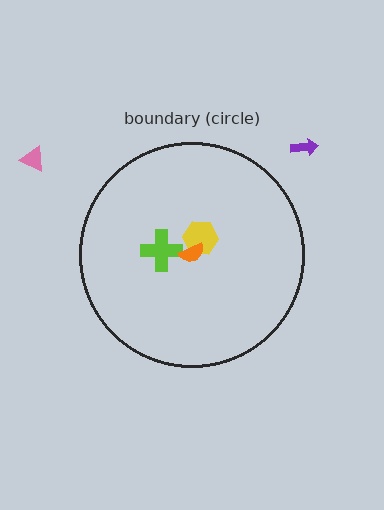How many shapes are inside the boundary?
3 inside, 2 outside.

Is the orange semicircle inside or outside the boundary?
Inside.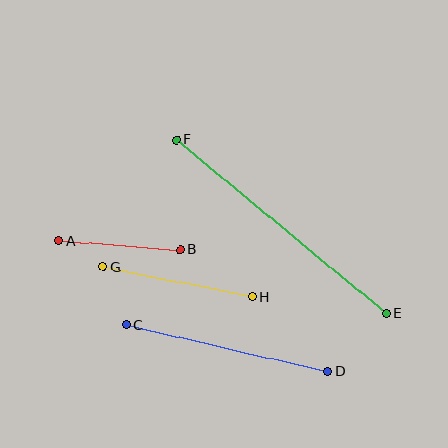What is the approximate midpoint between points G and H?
The midpoint is at approximately (178, 282) pixels.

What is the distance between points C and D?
The distance is approximately 206 pixels.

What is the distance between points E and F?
The distance is approximately 272 pixels.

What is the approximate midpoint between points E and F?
The midpoint is at approximately (281, 227) pixels.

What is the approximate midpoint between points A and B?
The midpoint is at approximately (120, 245) pixels.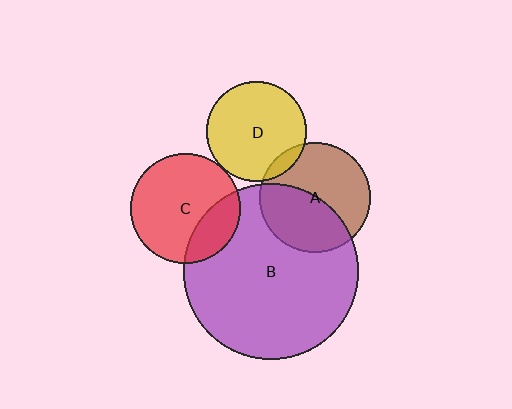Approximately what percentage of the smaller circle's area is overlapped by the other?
Approximately 25%.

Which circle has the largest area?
Circle B (purple).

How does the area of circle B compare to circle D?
Approximately 3.1 times.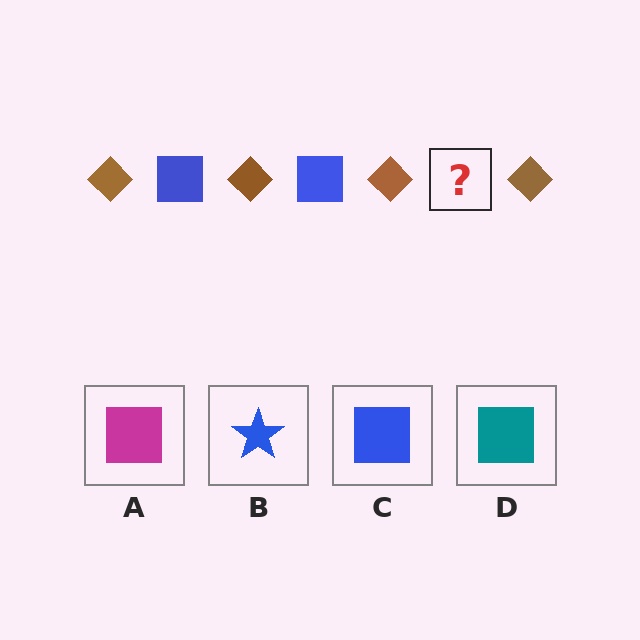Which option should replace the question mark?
Option C.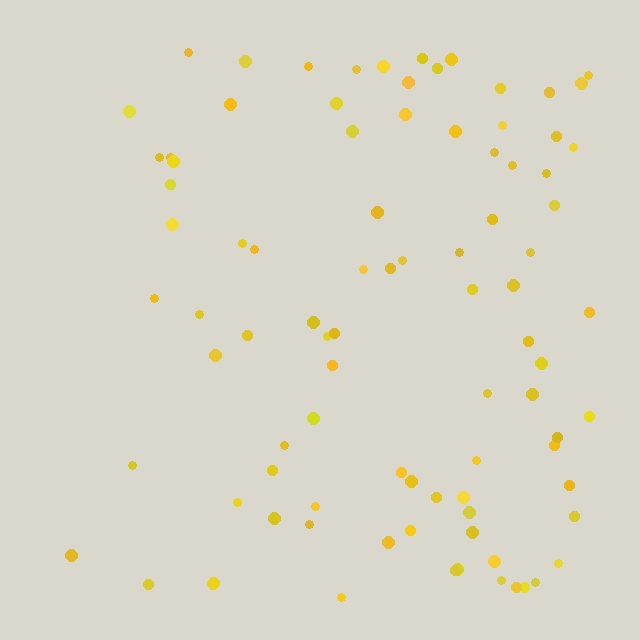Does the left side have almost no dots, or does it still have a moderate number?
Still a moderate number, just noticeably fewer than the right.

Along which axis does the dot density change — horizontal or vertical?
Horizontal.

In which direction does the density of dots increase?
From left to right, with the right side densest.